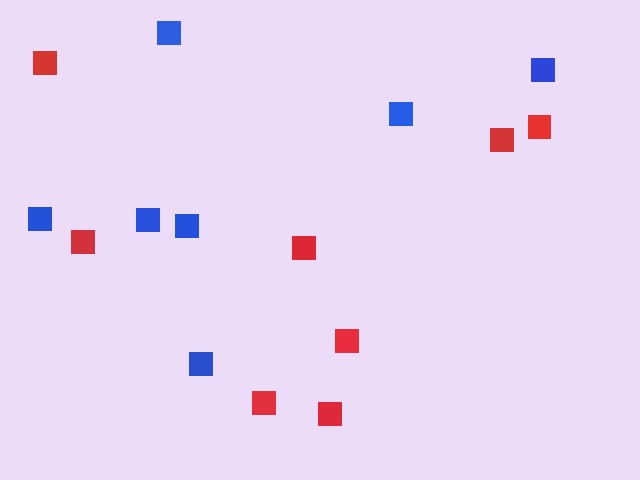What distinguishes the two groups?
There are 2 groups: one group of red squares (8) and one group of blue squares (7).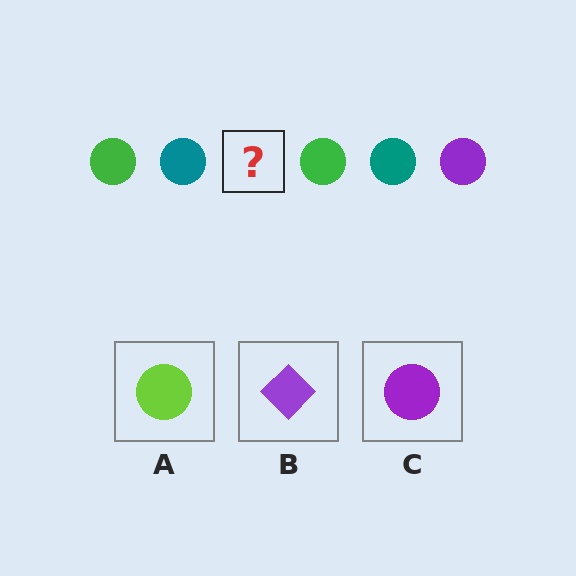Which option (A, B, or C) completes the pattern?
C.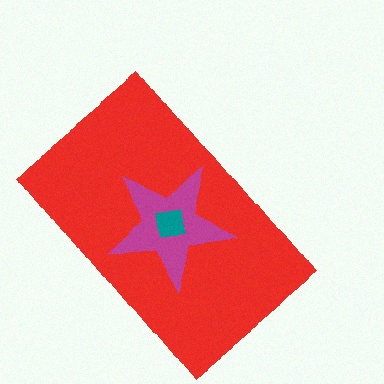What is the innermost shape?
The teal square.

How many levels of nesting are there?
3.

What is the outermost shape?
The red rectangle.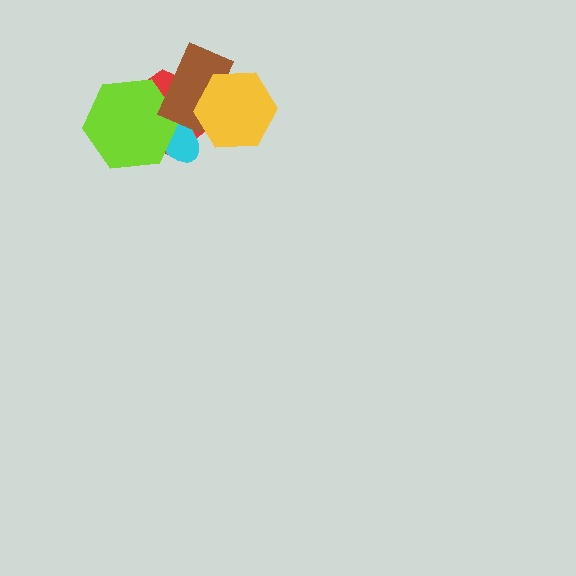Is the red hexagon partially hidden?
Yes, it is partially covered by another shape.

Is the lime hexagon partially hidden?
Yes, it is partially covered by another shape.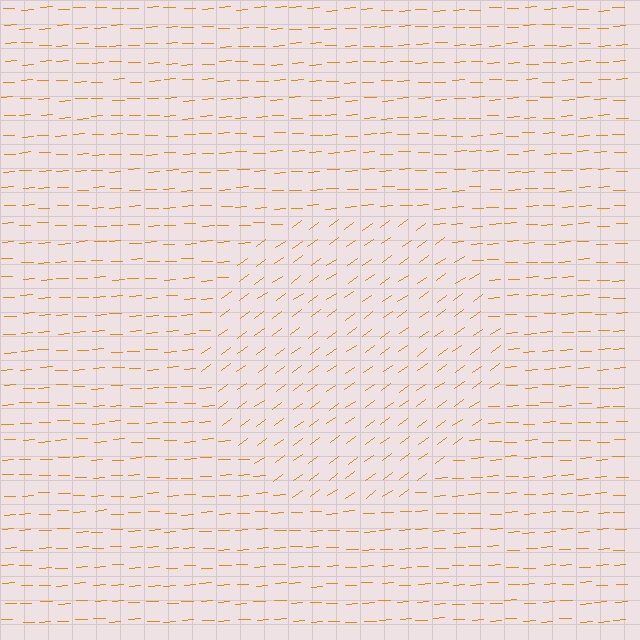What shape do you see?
I see a circle.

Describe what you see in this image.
The image is filled with small orange line segments. A circle region in the image has lines oriented differently from the surrounding lines, creating a visible texture boundary.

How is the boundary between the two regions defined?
The boundary is defined purely by a change in line orientation (approximately 33 degrees difference). All lines are the same color and thickness.